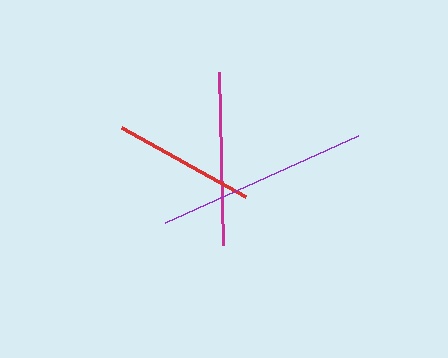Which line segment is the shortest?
The red line is the shortest at approximately 142 pixels.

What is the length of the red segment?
The red segment is approximately 142 pixels long.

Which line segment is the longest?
The purple line is the longest at approximately 211 pixels.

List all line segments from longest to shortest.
From longest to shortest: purple, magenta, red.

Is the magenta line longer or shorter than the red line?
The magenta line is longer than the red line.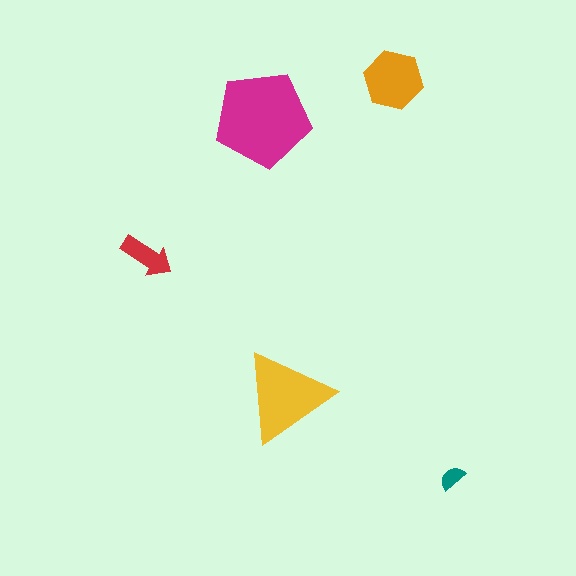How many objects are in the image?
There are 5 objects in the image.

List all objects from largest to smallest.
The magenta pentagon, the yellow triangle, the orange hexagon, the red arrow, the teal semicircle.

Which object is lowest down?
The teal semicircle is bottommost.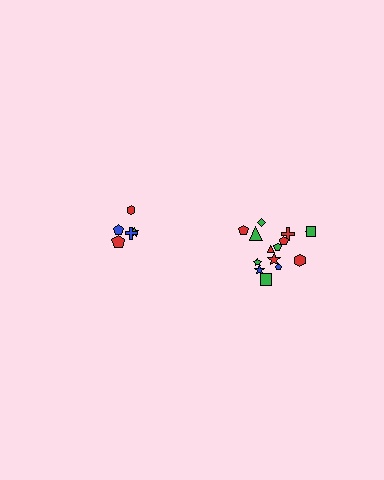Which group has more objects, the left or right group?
The right group.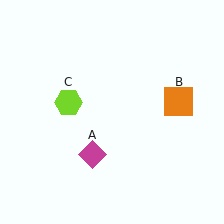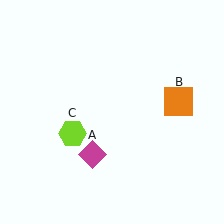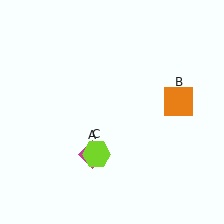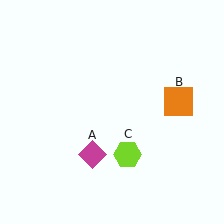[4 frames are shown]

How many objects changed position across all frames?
1 object changed position: lime hexagon (object C).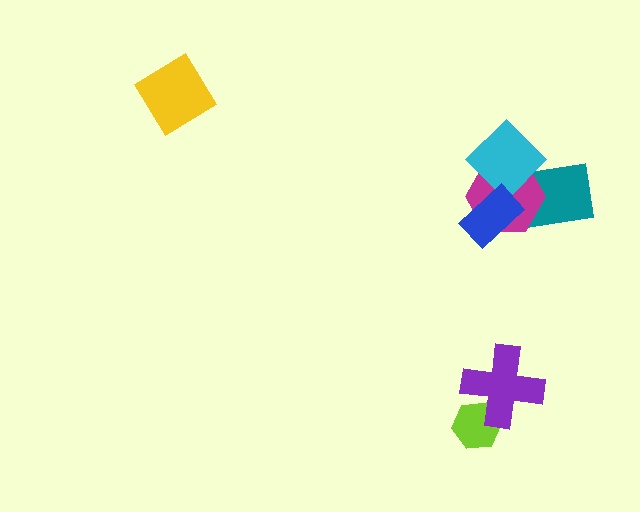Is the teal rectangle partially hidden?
Yes, it is partially covered by another shape.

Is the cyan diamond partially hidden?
Yes, it is partially covered by another shape.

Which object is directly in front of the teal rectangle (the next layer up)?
The magenta hexagon is directly in front of the teal rectangle.